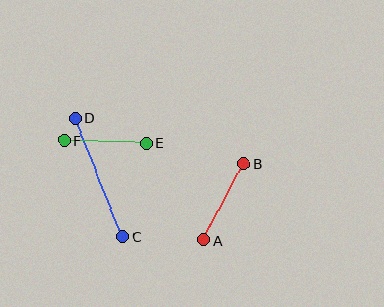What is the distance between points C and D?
The distance is approximately 127 pixels.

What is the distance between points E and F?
The distance is approximately 82 pixels.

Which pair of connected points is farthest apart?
Points C and D are farthest apart.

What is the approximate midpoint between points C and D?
The midpoint is at approximately (99, 177) pixels.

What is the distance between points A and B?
The distance is approximately 86 pixels.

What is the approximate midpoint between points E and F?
The midpoint is at approximately (105, 142) pixels.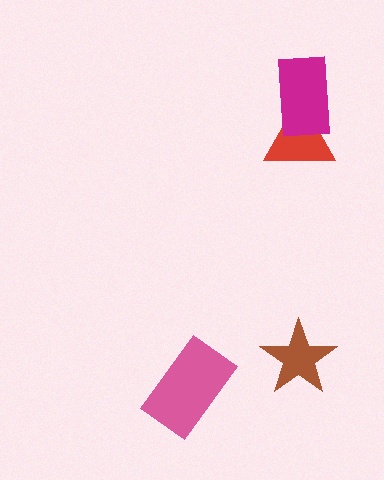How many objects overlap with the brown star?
0 objects overlap with the brown star.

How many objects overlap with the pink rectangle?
0 objects overlap with the pink rectangle.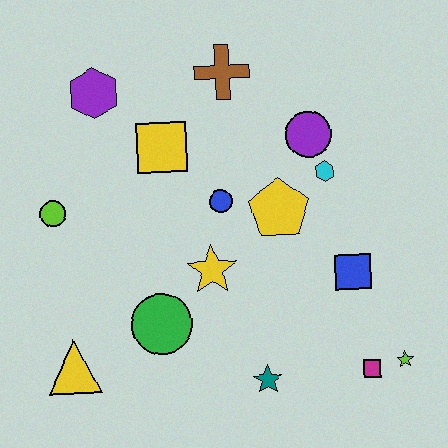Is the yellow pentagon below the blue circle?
Yes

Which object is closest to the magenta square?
The lime star is closest to the magenta square.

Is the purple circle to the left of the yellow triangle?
No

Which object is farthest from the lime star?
The purple hexagon is farthest from the lime star.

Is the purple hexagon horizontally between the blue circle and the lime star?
No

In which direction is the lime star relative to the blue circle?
The lime star is to the right of the blue circle.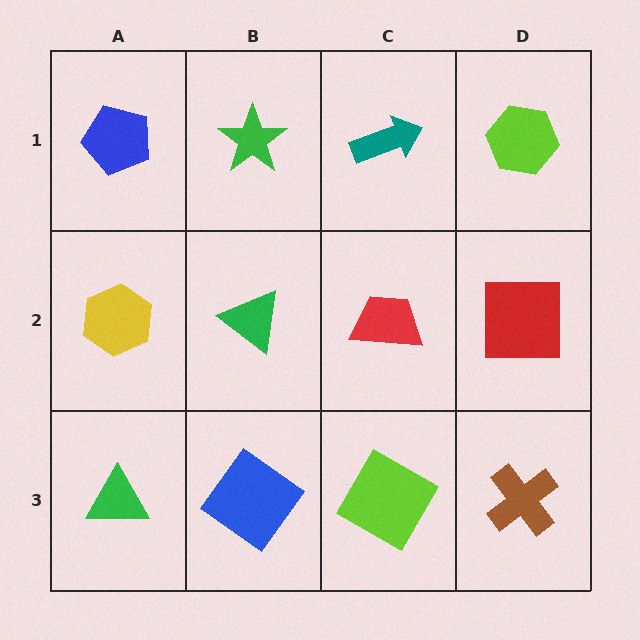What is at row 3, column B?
A blue diamond.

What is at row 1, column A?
A blue pentagon.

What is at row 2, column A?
A yellow hexagon.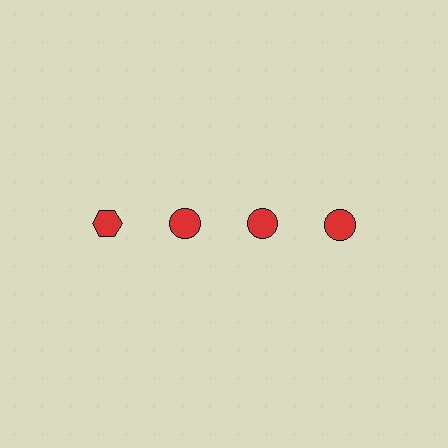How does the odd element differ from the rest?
It has a different shape: hexagon instead of circle.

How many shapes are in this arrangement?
There are 4 shapes arranged in a grid pattern.